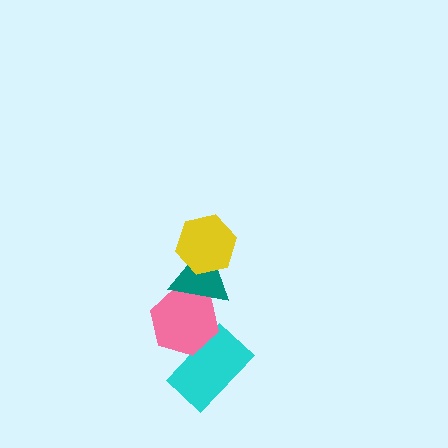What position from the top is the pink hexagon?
The pink hexagon is 3rd from the top.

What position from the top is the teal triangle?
The teal triangle is 2nd from the top.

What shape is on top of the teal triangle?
The yellow hexagon is on top of the teal triangle.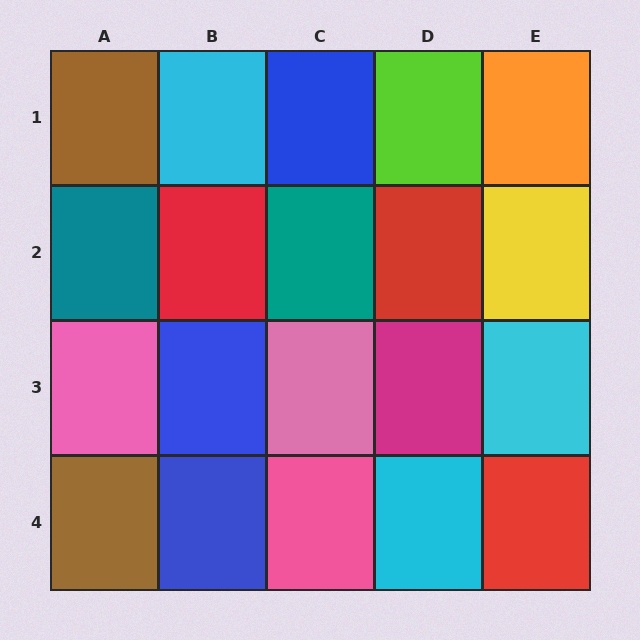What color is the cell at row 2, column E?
Yellow.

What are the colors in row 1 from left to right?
Brown, cyan, blue, lime, orange.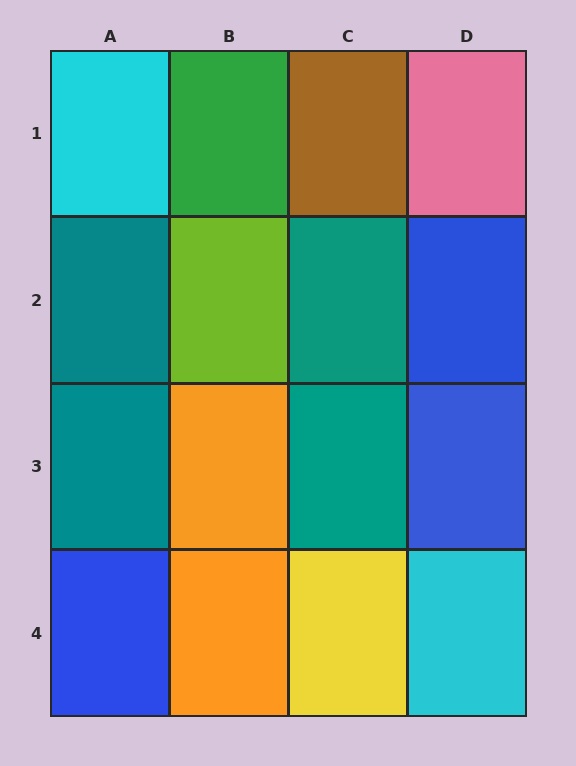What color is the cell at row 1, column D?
Pink.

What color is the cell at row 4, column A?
Blue.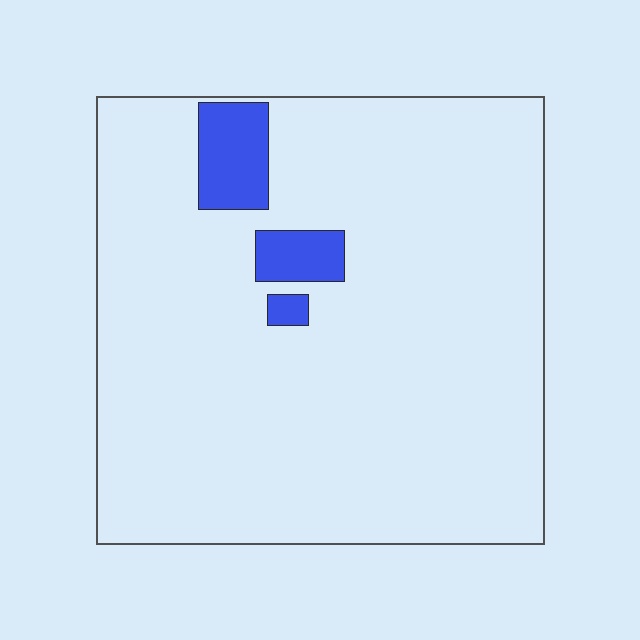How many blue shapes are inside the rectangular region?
3.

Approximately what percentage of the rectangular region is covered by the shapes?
Approximately 5%.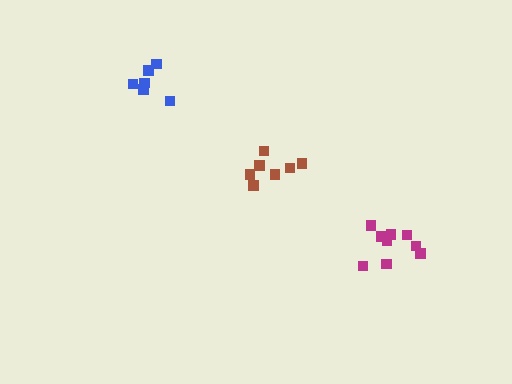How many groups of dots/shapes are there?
There are 3 groups.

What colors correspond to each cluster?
The clusters are colored: magenta, blue, brown.